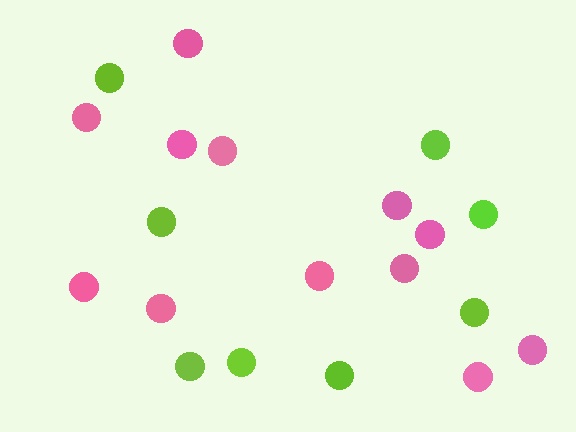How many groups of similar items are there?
There are 2 groups: one group of pink circles (12) and one group of lime circles (8).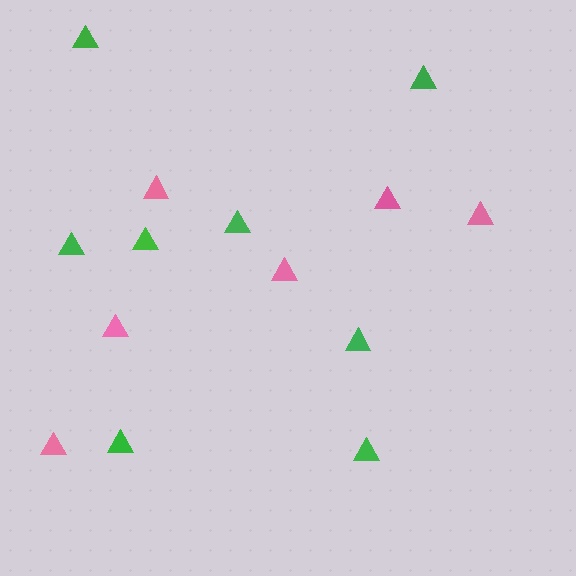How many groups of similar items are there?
There are 2 groups: one group of pink triangles (6) and one group of green triangles (8).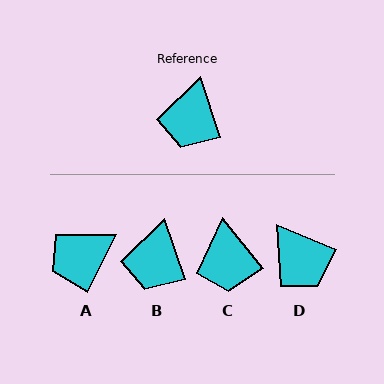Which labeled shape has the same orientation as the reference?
B.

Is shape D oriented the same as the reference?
No, it is off by about 50 degrees.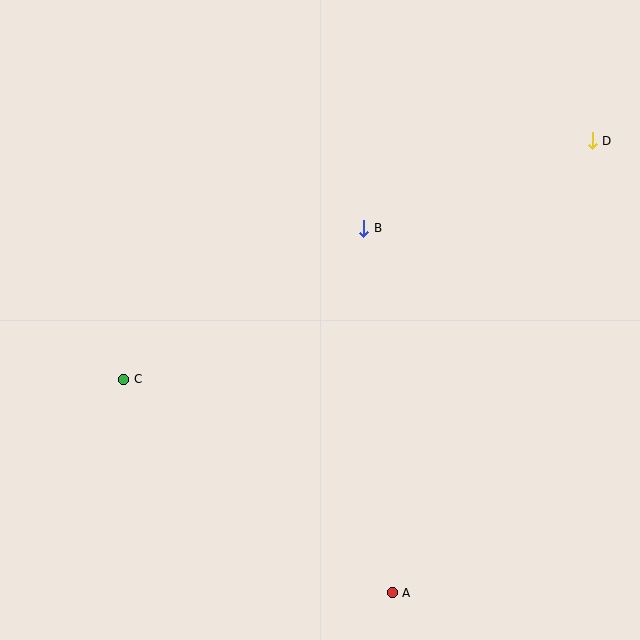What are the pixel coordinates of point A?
Point A is at (392, 593).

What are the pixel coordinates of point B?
Point B is at (364, 228).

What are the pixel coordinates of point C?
Point C is at (124, 379).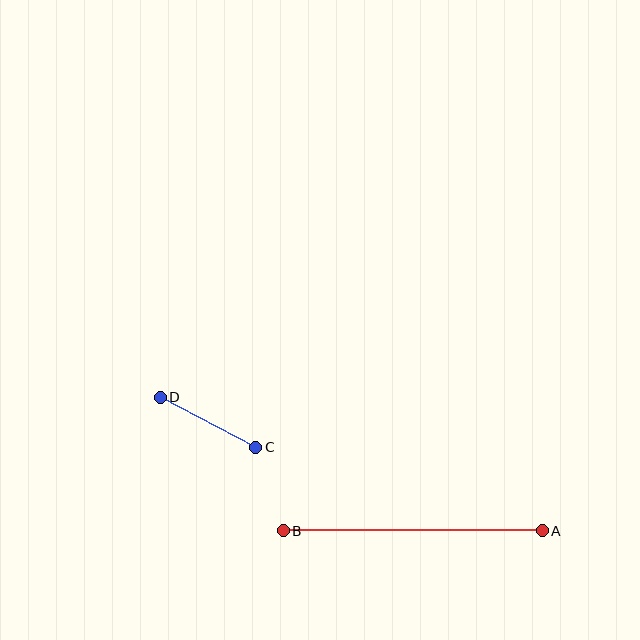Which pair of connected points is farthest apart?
Points A and B are farthest apart.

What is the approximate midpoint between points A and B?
The midpoint is at approximately (413, 531) pixels.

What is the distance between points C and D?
The distance is approximately 108 pixels.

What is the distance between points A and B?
The distance is approximately 259 pixels.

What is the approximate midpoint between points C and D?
The midpoint is at approximately (208, 422) pixels.